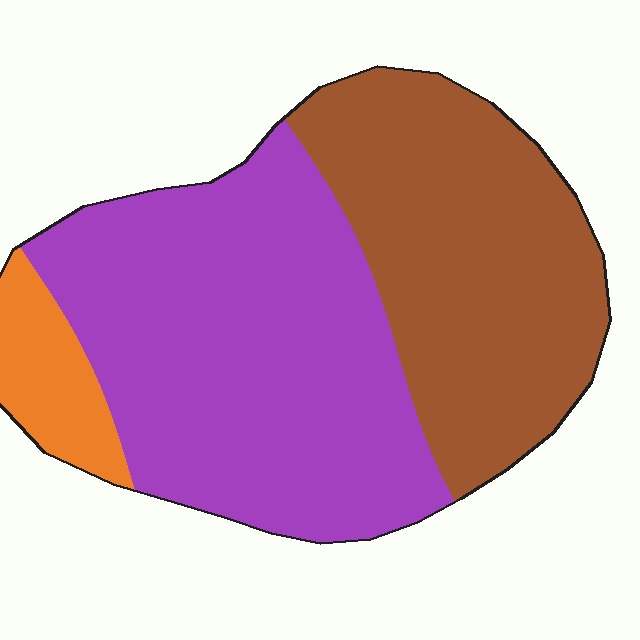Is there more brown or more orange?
Brown.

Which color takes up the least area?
Orange, at roughly 10%.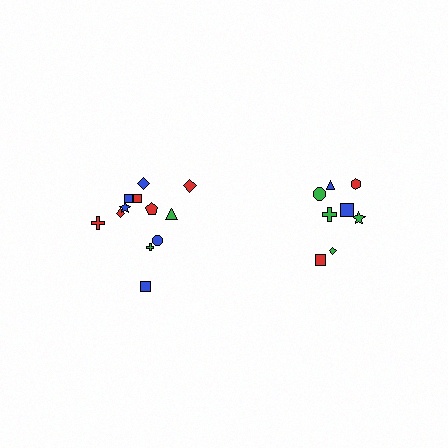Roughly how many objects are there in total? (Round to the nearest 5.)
Roughly 20 objects in total.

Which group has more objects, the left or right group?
The left group.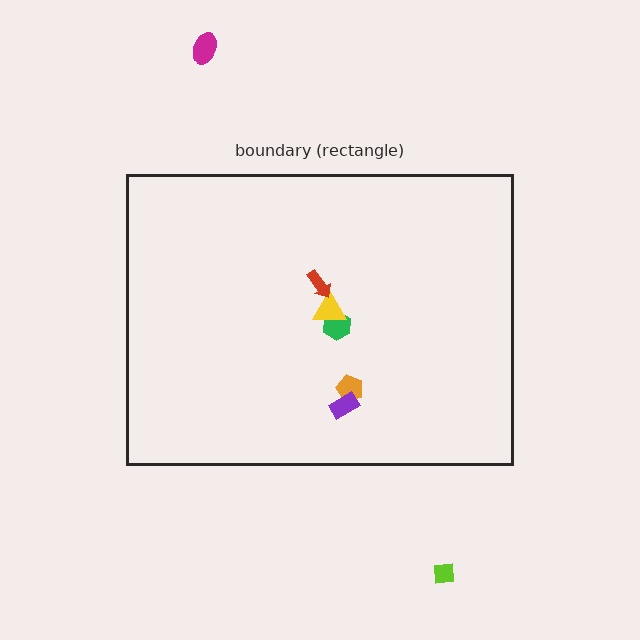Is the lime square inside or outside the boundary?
Outside.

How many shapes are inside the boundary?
5 inside, 2 outside.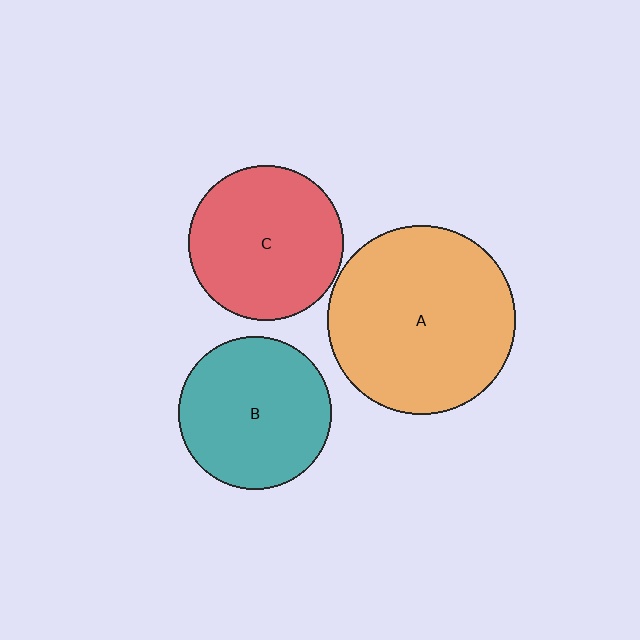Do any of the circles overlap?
No, none of the circles overlap.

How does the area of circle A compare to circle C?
Approximately 1.5 times.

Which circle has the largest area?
Circle A (orange).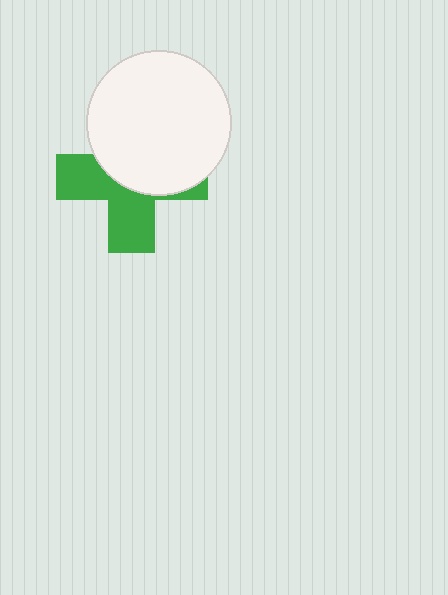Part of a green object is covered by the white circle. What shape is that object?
It is a cross.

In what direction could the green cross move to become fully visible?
The green cross could move down. That would shift it out from behind the white circle entirely.